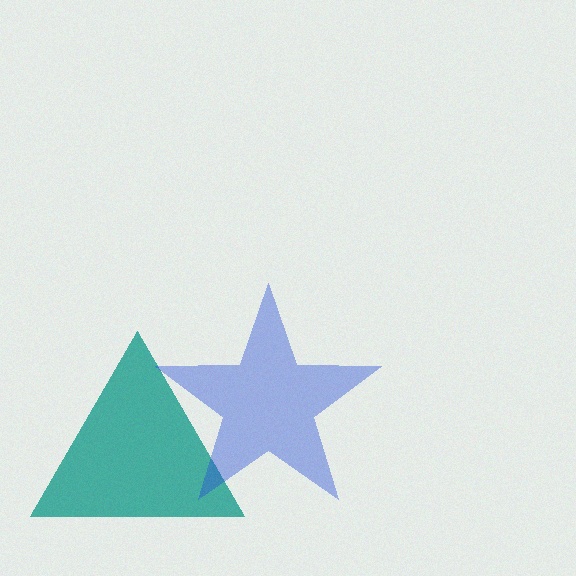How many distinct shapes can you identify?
There are 2 distinct shapes: a teal triangle, a blue star.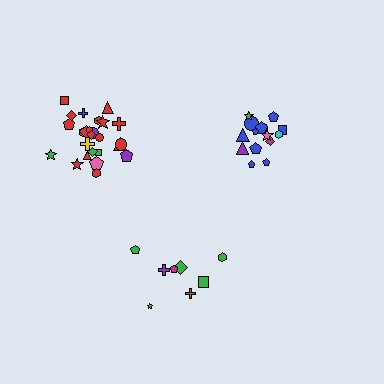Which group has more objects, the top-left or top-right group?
The top-left group.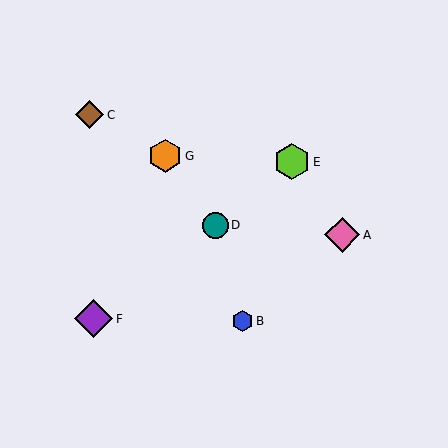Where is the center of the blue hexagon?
The center of the blue hexagon is at (243, 321).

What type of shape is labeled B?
Shape B is a blue hexagon.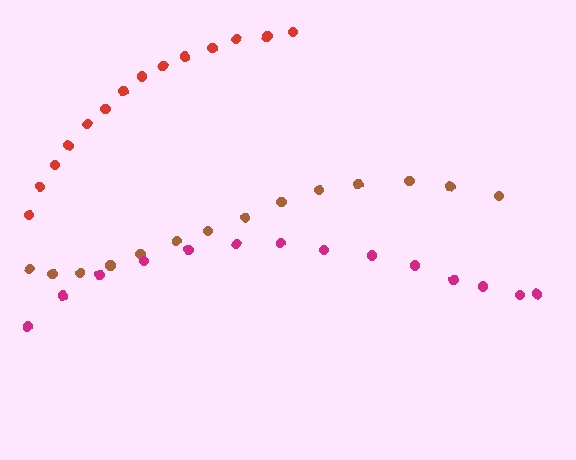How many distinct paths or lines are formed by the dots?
There are 3 distinct paths.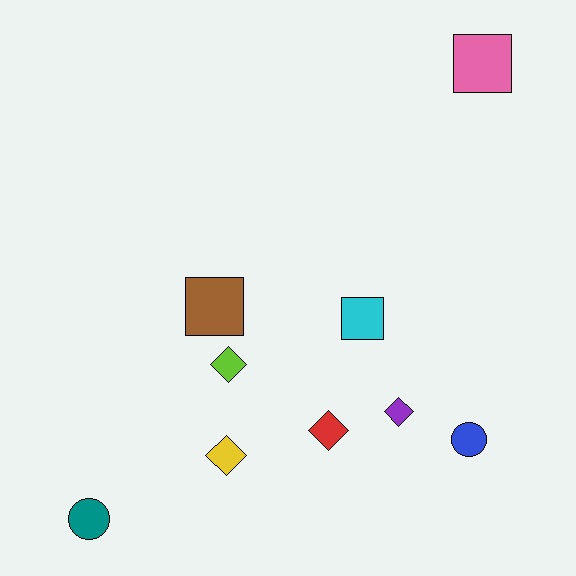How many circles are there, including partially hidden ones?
There are 2 circles.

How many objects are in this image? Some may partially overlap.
There are 9 objects.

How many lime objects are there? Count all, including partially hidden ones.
There is 1 lime object.